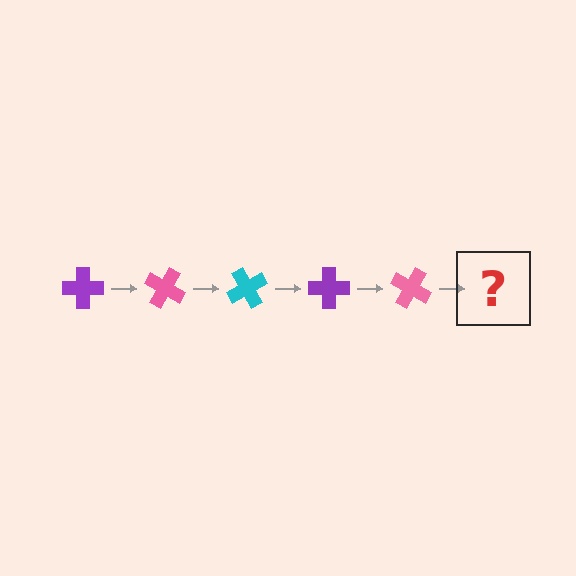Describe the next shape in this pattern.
It should be a cyan cross, rotated 150 degrees from the start.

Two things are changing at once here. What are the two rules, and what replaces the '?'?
The two rules are that it rotates 30 degrees each step and the color cycles through purple, pink, and cyan. The '?' should be a cyan cross, rotated 150 degrees from the start.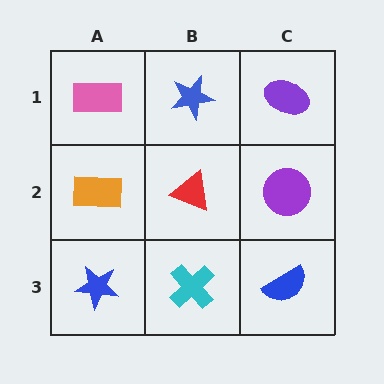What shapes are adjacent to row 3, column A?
An orange rectangle (row 2, column A), a cyan cross (row 3, column B).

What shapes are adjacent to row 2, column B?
A blue star (row 1, column B), a cyan cross (row 3, column B), an orange rectangle (row 2, column A), a purple circle (row 2, column C).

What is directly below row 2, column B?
A cyan cross.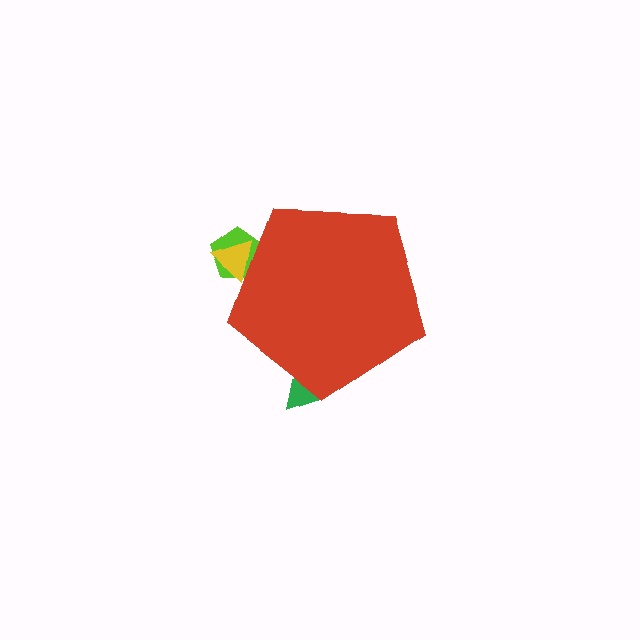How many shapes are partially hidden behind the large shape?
3 shapes are partially hidden.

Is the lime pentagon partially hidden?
Yes, the lime pentagon is partially hidden behind the red pentagon.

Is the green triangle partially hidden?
Yes, the green triangle is partially hidden behind the red pentagon.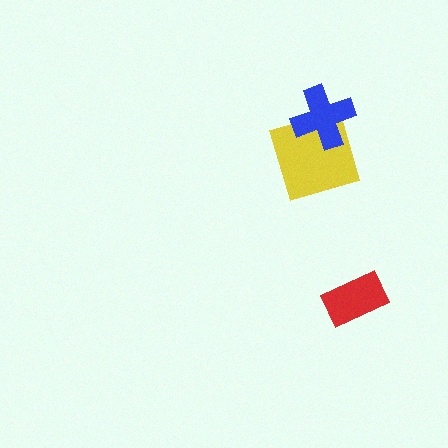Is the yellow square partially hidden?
Yes, it is partially covered by another shape.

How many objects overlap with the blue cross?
1 object overlaps with the blue cross.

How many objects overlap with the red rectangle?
0 objects overlap with the red rectangle.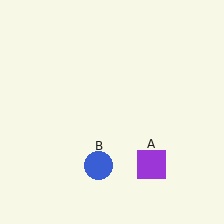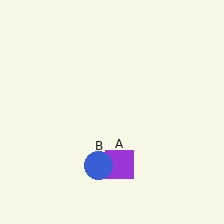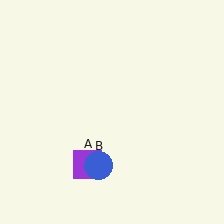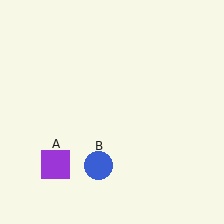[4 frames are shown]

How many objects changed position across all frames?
1 object changed position: purple square (object A).